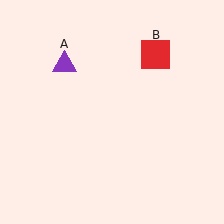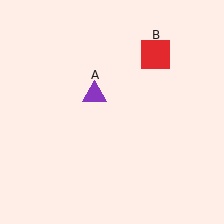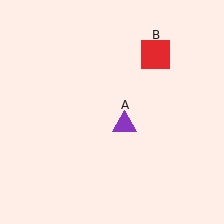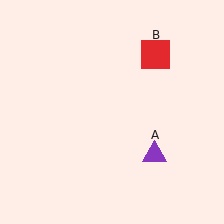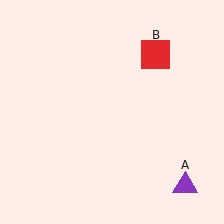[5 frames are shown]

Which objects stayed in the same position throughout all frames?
Red square (object B) remained stationary.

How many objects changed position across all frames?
1 object changed position: purple triangle (object A).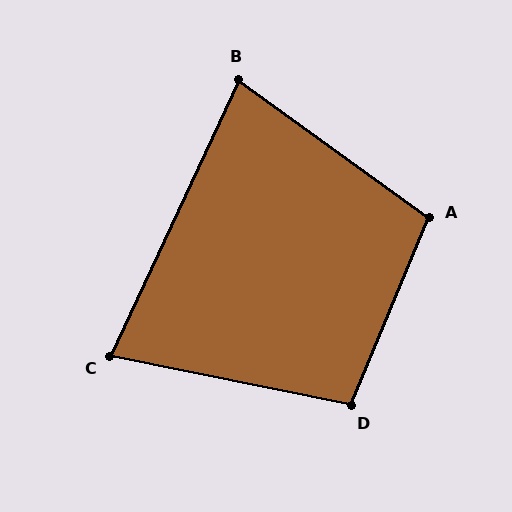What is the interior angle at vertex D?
Approximately 101 degrees (obtuse).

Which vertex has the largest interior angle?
A, at approximately 103 degrees.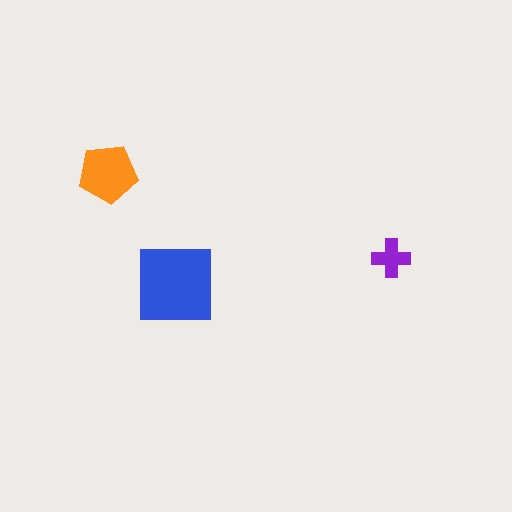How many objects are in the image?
There are 3 objects in the image.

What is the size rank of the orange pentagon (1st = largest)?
2nd.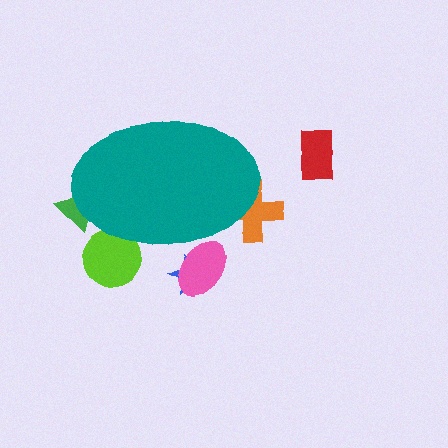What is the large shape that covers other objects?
A teal ellipse.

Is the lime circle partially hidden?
Yes, the lime circle is partially hidden behind the teal ellipse.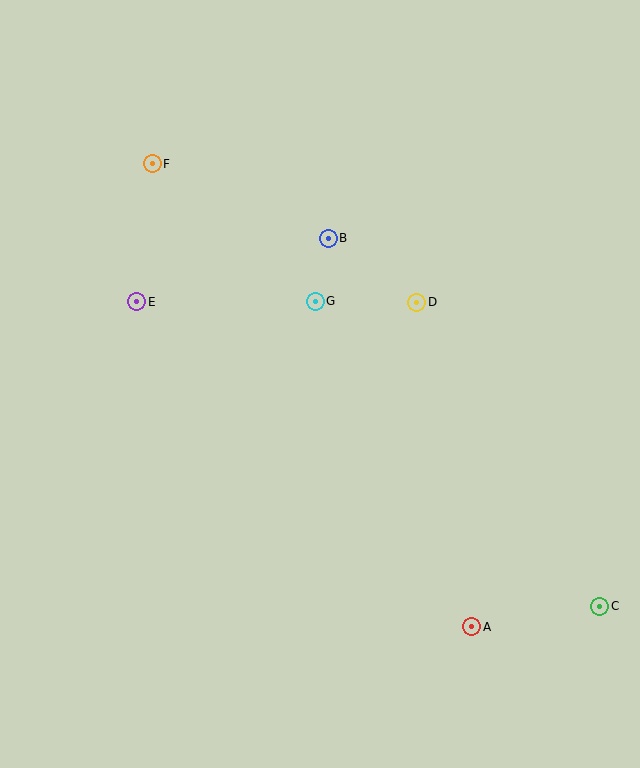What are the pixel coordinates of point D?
Point D is at (417, 302).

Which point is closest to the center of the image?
Point G at (315, 301) is closest to the center.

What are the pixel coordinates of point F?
Point F is at (152, 164).